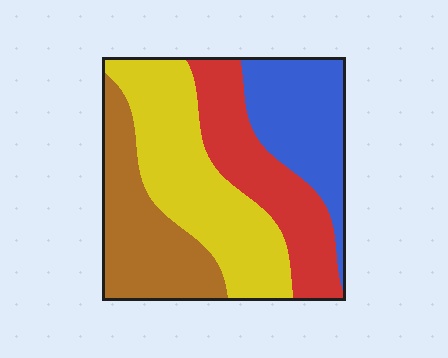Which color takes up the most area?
Yellow, at roughly 30%.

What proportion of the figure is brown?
Brown covers roughly 25% of the figure.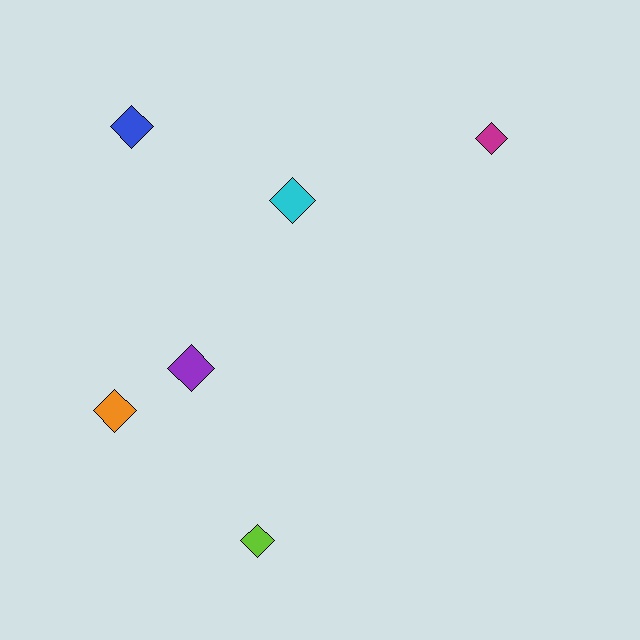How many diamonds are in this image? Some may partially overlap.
There are 6 diamonds.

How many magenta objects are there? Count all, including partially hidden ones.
There is 1 magenta object.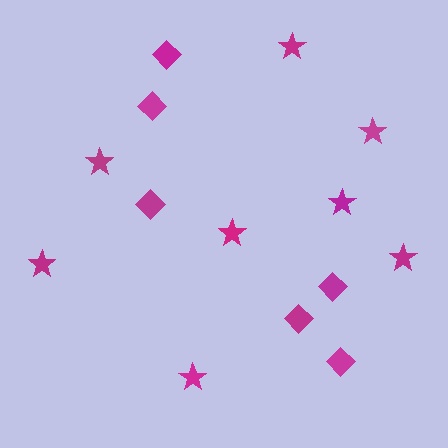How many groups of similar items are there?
There are 2 groups: one group of stars (8) and one group of diamonds (6).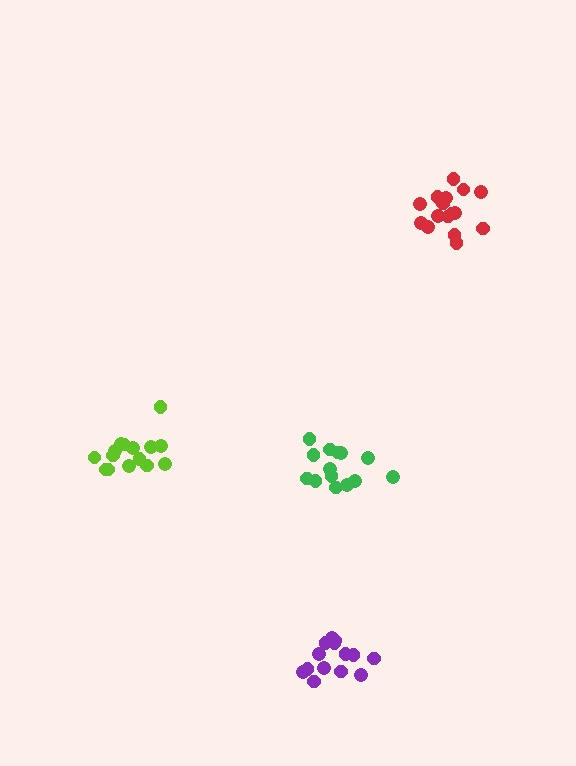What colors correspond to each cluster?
The clusters are colored: purple, green, lime, red.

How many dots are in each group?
Group 1: 14 dots, Group 2: 14 dots, Group 3: 15 dots, Group 4: 16 dots (59 total).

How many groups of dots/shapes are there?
There are 4 groups.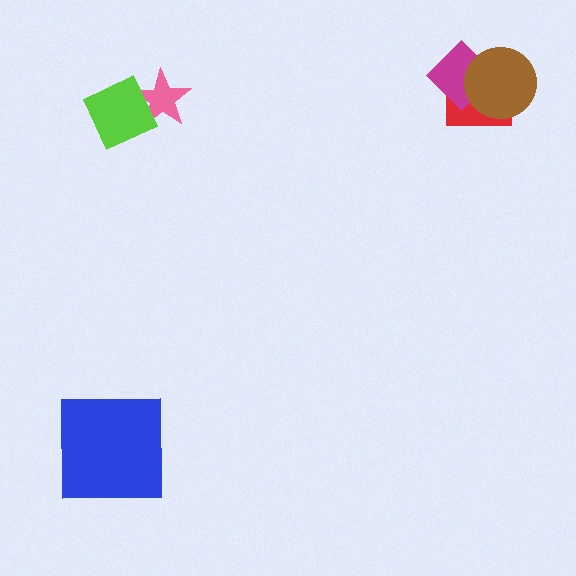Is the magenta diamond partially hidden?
Yes, it is partially covered by another shape.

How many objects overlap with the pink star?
1 object overlaps with the pink star.